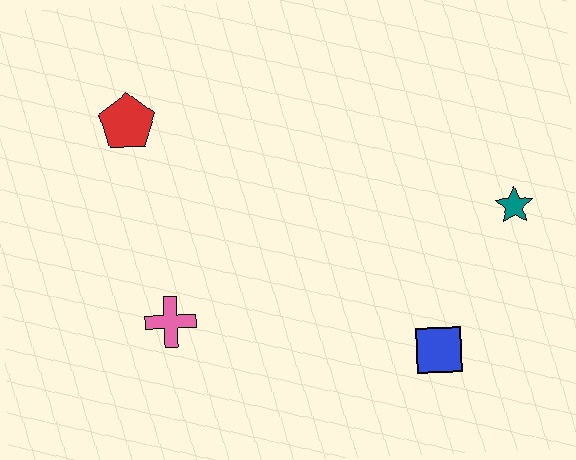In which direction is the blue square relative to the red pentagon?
The blue square is to the right of the red pentagon.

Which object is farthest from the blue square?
The red pentagon is farthest from the blue square.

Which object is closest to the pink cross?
The red pentagon is closest to the pink cross.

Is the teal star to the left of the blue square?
No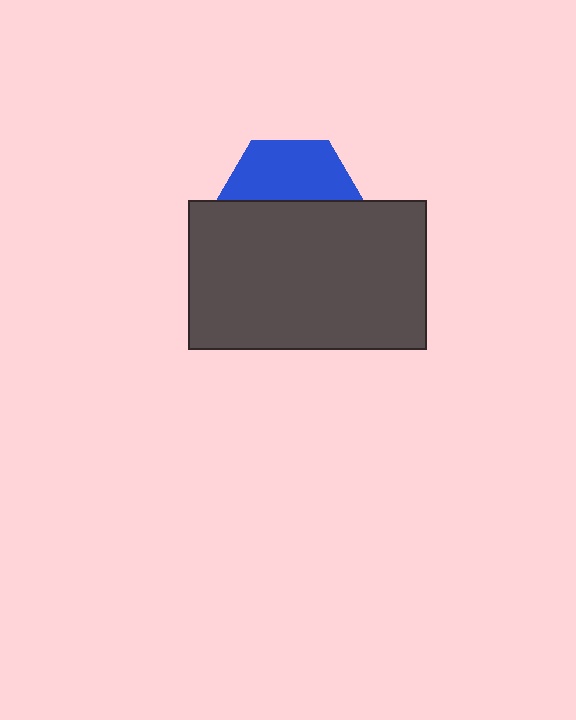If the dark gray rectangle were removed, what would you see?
You would see the complete blue hexagon.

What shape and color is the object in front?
The object in front is a dark gray rectangle.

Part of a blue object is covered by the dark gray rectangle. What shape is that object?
It is a hexagon.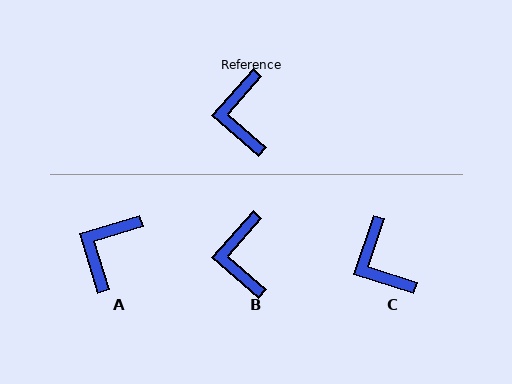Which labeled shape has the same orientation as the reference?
B.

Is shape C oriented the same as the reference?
No, it is off by about 23 degrees.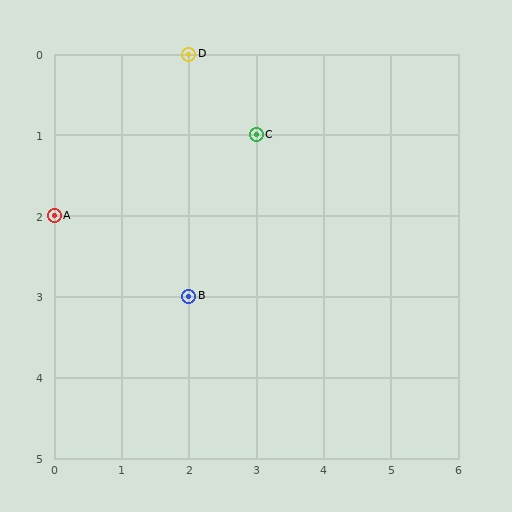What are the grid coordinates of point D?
Point D is at grid coordinates (2, 0).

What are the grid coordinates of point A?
Point A is at grid coordinates (0, 2).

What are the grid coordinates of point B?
Point B is at grid coordinates (2, 3).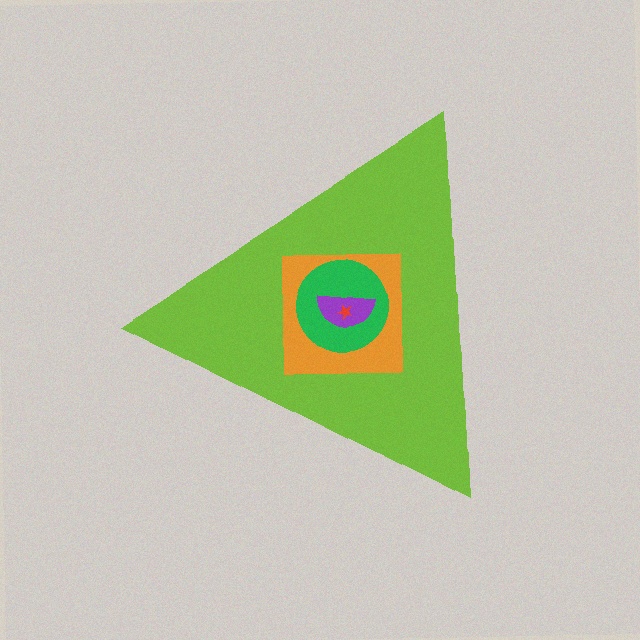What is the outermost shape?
The lime triangle.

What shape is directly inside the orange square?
The green circle.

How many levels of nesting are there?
5.